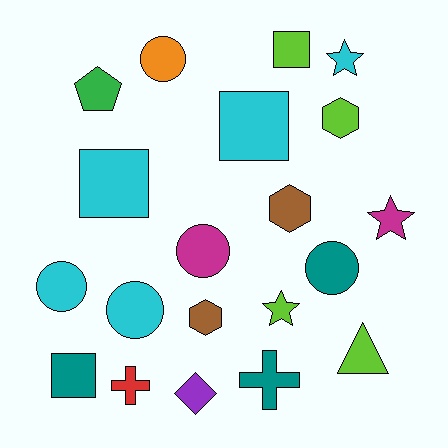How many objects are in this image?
There are 20 objects.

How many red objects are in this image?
There is 1 red object.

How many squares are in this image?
There are 4 squares.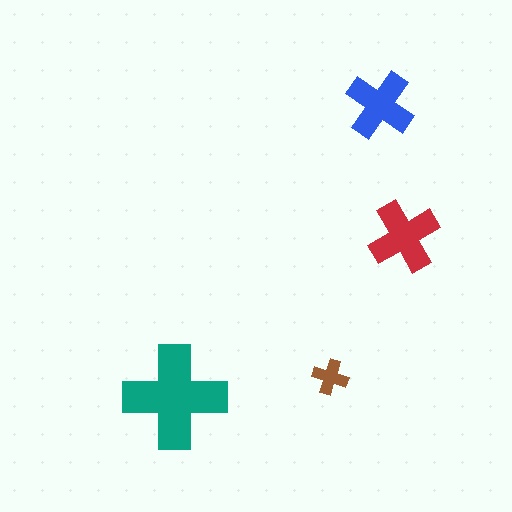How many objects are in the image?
There are 4 objects in the image.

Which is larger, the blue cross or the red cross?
The red one.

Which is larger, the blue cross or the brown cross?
The blue one.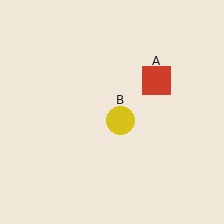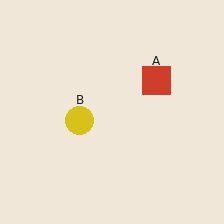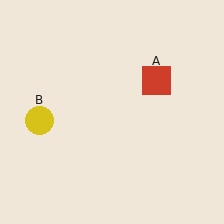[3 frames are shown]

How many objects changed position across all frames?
1 object changed position: yellow circle (object B).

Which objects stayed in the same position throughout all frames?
Red square (object A) remained stationary.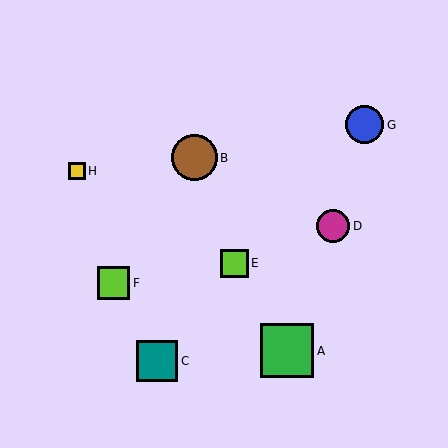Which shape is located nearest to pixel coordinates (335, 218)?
The magenta circle (labeled D) at (333, 226) is nearest to that location.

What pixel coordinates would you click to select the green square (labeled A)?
Click at (287, 351) to select the green square A.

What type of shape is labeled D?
Shape D is a magenta circle.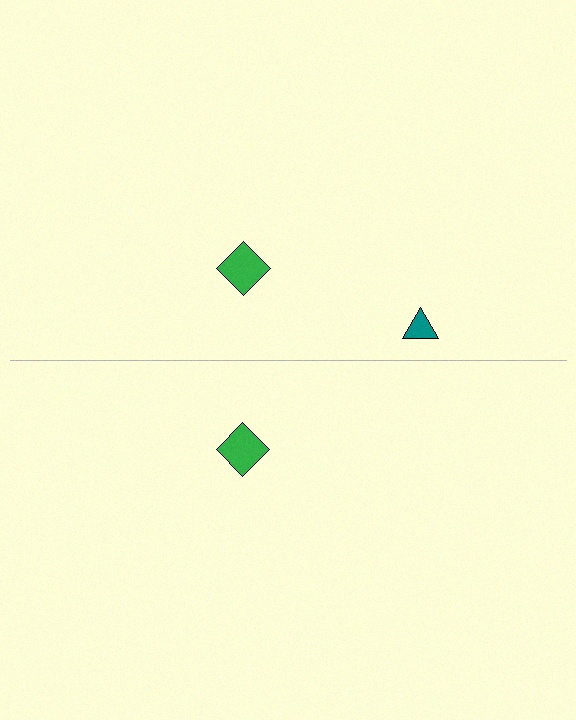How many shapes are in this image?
There are 3 shapes in this image.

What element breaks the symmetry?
A teal triangle is missing from the bottom side.